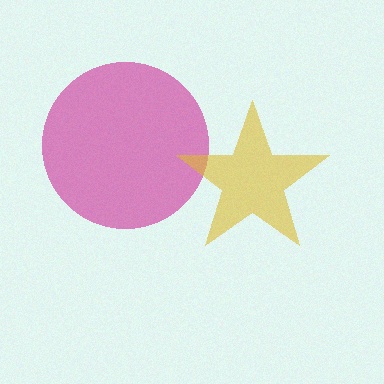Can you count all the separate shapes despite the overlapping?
Yes, there are 2 separate shapes.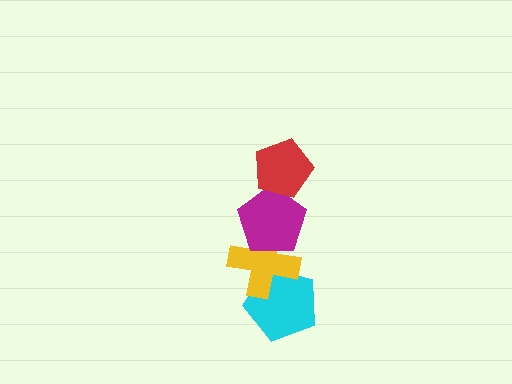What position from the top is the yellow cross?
The yellow cross is 3rd from the top.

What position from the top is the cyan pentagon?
The cyan pentagon is 4th from the top.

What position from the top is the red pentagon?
The red pentagon is 1st from the top.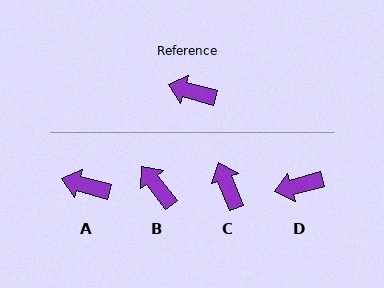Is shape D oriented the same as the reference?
No, it is off by about 31 degrees.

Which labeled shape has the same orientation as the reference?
A.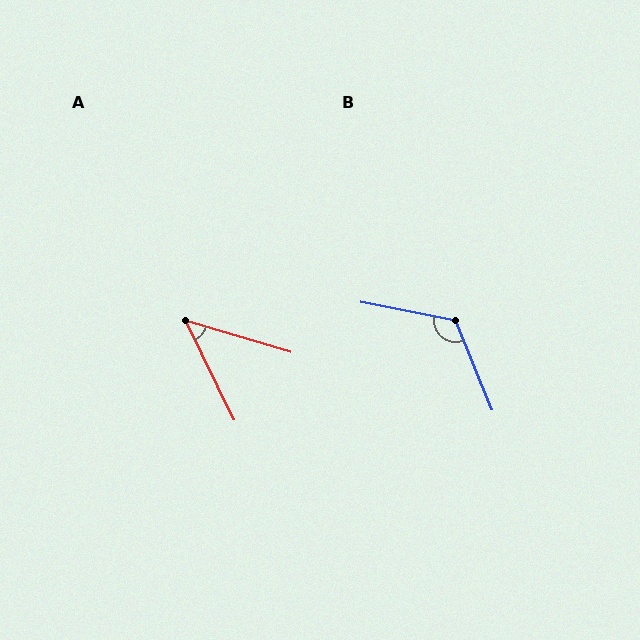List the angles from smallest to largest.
A (47°), B (123°).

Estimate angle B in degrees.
Approximately 123 degrees.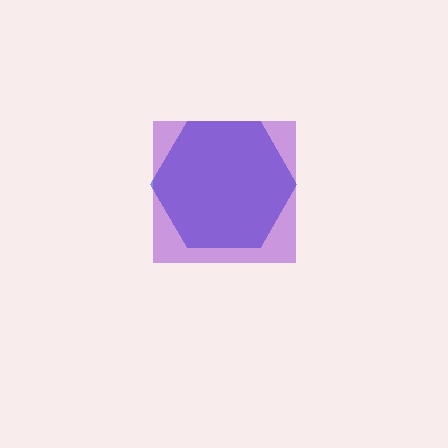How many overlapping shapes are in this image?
There are 2 overlapping shapes in the image.